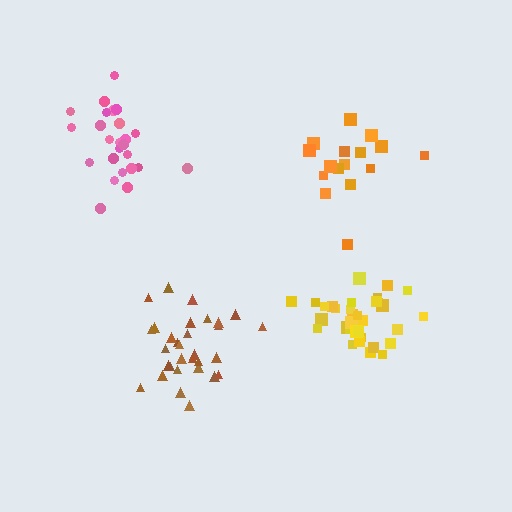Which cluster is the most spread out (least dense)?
Orange.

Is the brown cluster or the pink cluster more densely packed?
Pink.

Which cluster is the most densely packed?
Yellow.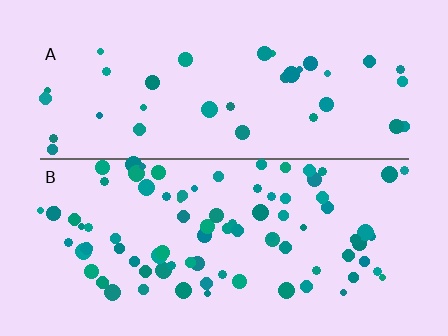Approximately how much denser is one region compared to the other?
Approximately 2.4× — region B over region A.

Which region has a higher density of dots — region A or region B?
B (the bottom).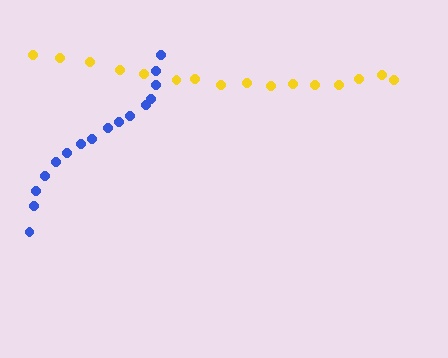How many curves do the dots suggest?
There are 2 distinct paths.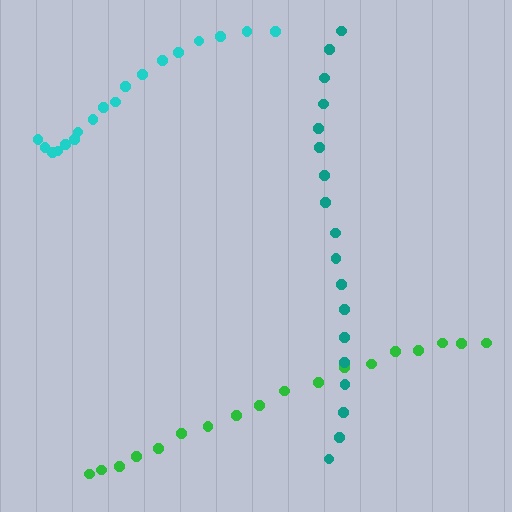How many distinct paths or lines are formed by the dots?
There are 3 distinct paths.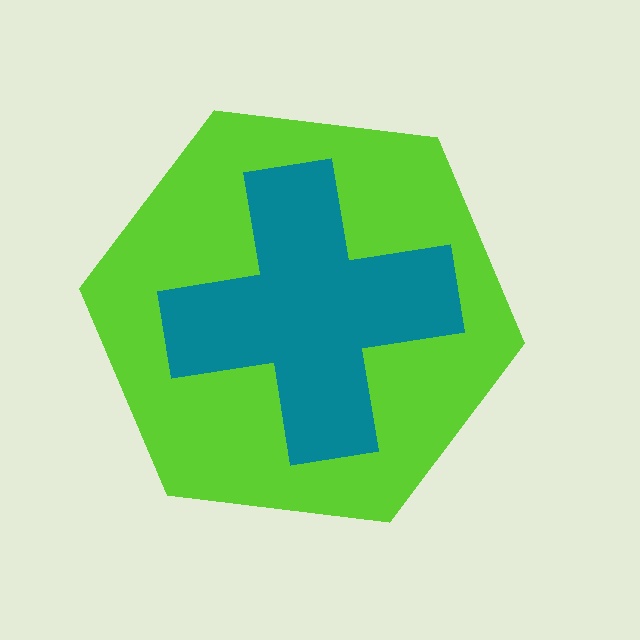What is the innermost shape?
The teal cross.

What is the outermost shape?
The lime hexagon.